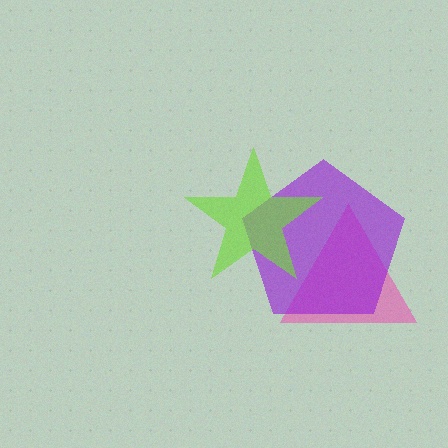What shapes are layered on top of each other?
The layered shapes are: a pink triangle, a purple pentagon, a lime star.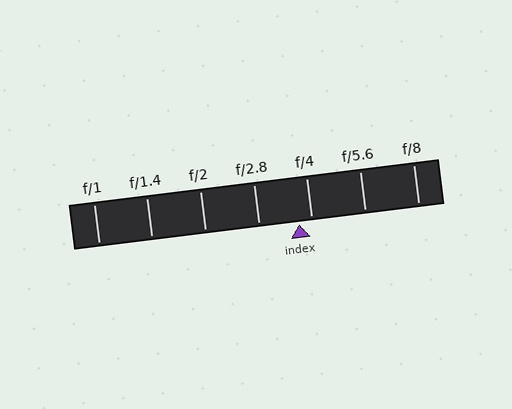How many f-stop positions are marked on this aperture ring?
There are 7 f-stop positions marked.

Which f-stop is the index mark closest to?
The index mark is closest to f/4.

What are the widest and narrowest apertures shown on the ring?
The widest aperture shown is f/1 and the narrowest is f/8.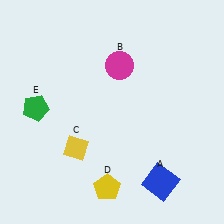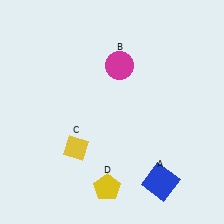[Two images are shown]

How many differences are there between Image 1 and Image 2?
There is 1 difference between the two images.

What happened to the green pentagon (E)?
The green pentagon (E) was removed in Image 2. It was in the top-left area of Image 1.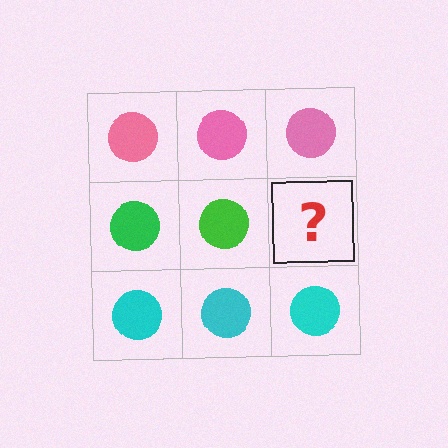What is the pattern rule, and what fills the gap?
The rule is that each row has a consistent color. The gap should be filled with a green circle.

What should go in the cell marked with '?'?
The missing cell should contain a green circle.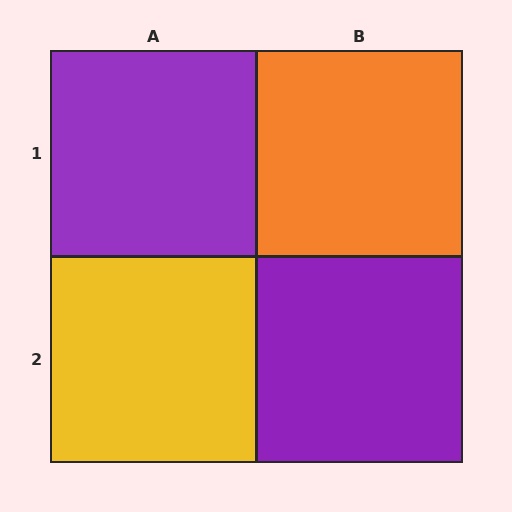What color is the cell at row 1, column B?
Orange.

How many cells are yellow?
1 cell is yellow.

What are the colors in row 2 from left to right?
Yellow, purple.